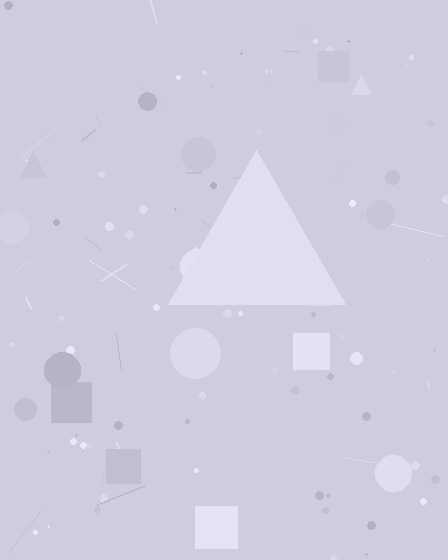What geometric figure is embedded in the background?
A triangle is embedded in the background.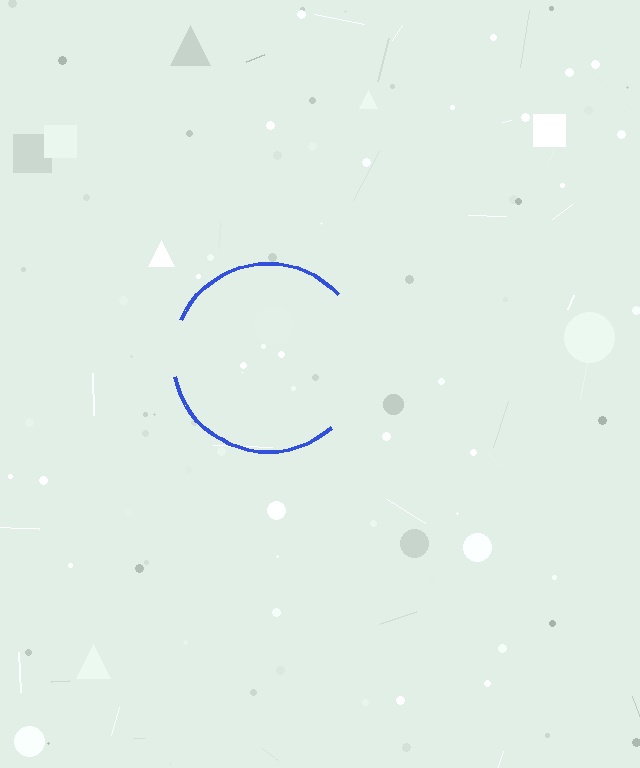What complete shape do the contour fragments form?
The contour fragments form a circle.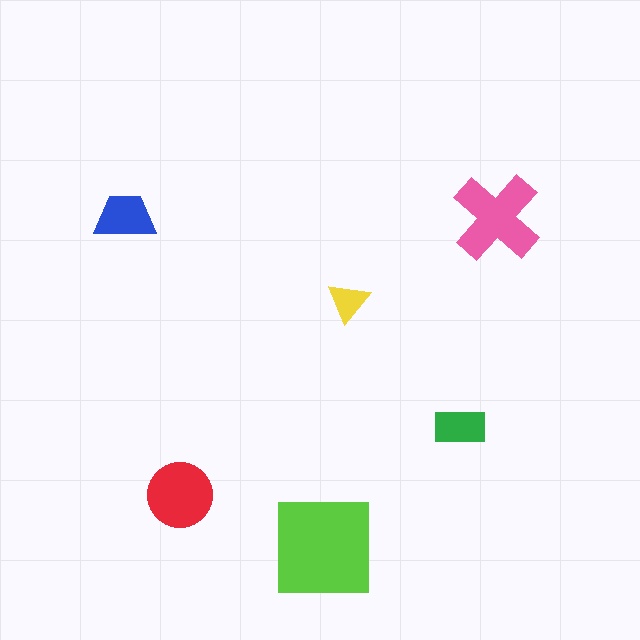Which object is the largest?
The lime square.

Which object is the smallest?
The yellow triangle.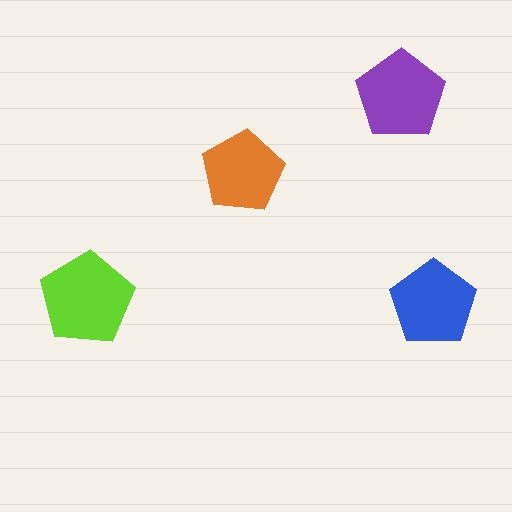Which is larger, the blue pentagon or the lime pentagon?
The lime one.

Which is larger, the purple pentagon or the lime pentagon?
The lime one.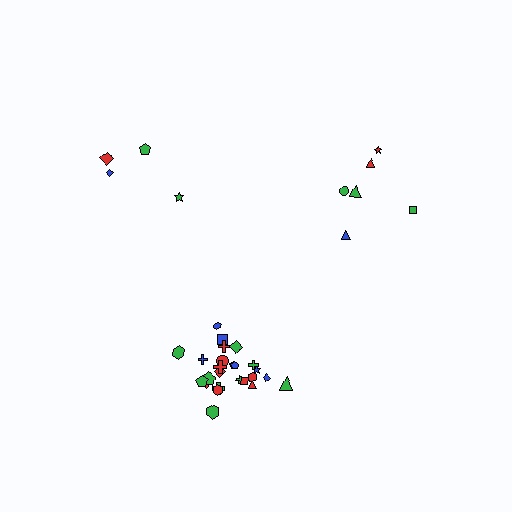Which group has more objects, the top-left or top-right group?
The top-right group.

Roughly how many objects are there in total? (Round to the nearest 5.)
Roughly 35 objects in total.